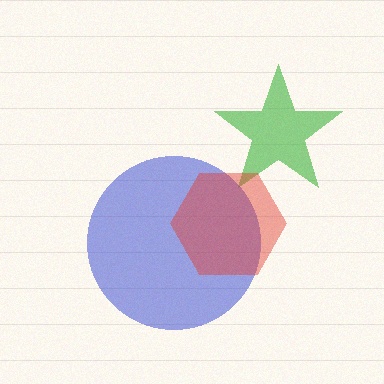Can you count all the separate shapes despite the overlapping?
Yes, there are 3 separate shapes.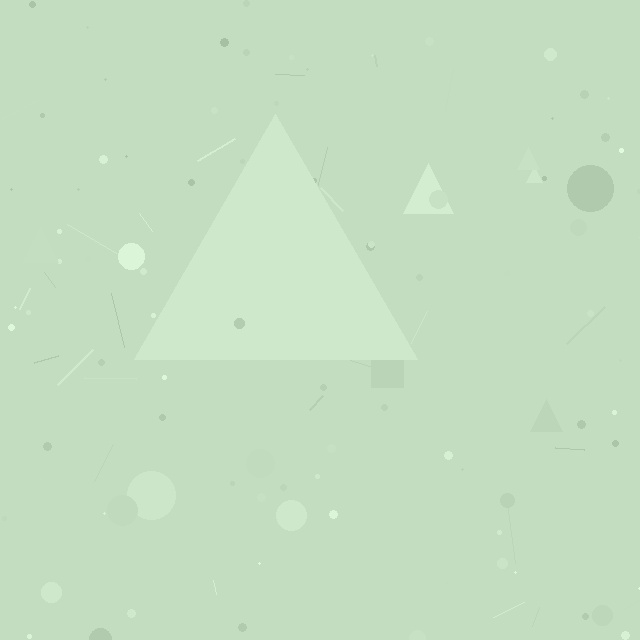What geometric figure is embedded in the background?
A triangle is embedded in the background.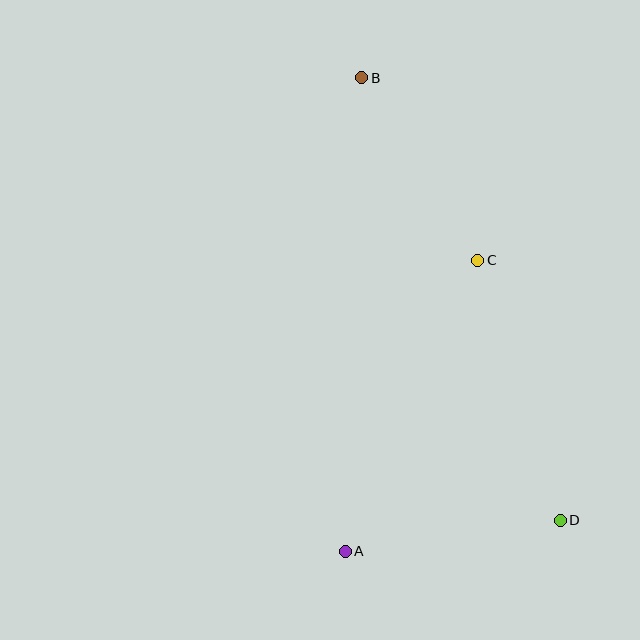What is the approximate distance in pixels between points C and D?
The distance between C and D is approximately 273 pixels.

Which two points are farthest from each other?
Points B and D are farthest from each other.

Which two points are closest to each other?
Points B and C are closest to each other.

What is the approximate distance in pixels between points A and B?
The distance between A and B is approximately 474 pixels.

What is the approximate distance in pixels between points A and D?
The distance between A and D is approximately 217 pixels.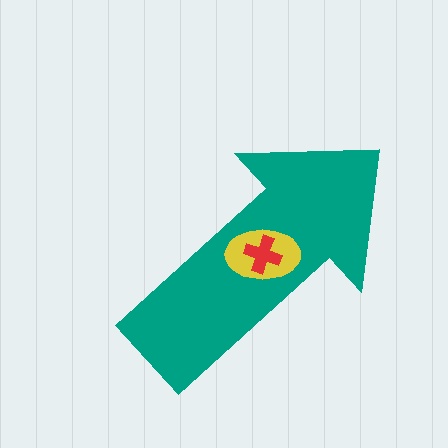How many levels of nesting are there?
3.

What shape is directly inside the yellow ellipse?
The red cross.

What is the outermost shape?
The teal arrow.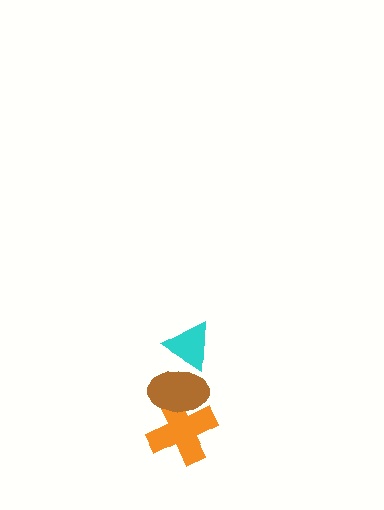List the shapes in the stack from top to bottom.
From top to bottom: the cyan triangle, the brown ellipse, the orange cross.